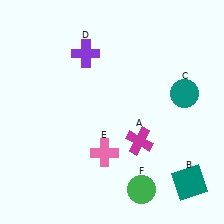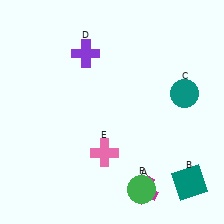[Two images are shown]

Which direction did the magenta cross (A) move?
The magenta cross (A) moved down.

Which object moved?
The magenta cross (A) moved down.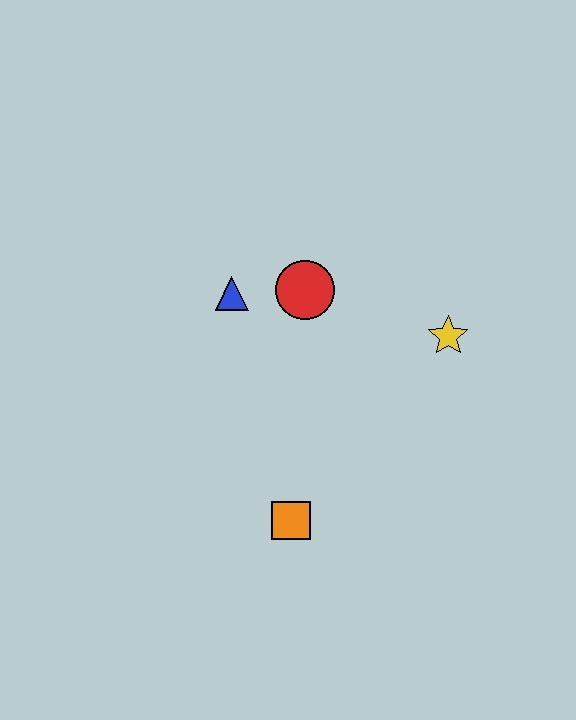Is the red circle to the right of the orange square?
Yes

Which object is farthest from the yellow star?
The orange square is farthest from the yellow star.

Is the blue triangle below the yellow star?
No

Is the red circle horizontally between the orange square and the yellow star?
Yes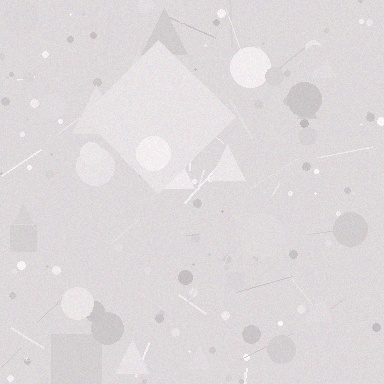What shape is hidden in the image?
A diamond is hidden in the image.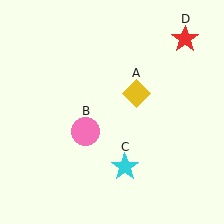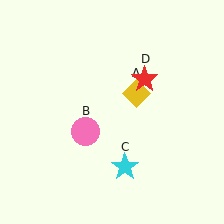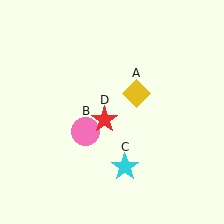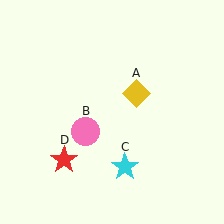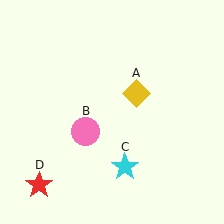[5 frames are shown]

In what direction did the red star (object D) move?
The red star (object D) moved down and to the left.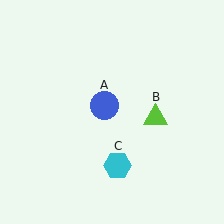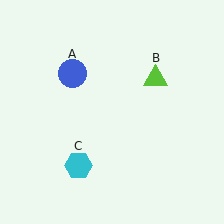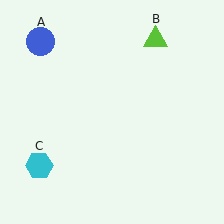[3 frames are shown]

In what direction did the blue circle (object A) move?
The blue circle (object A) moved up and to the left.